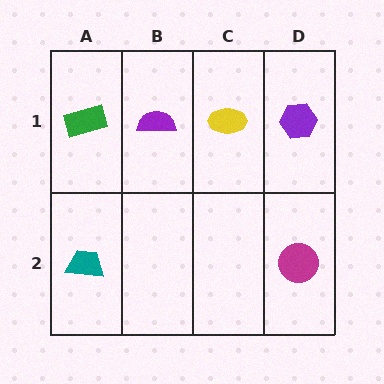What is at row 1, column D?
A purple hexagon.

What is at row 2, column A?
A teal trapezoid.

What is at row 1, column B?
A purple semicircle.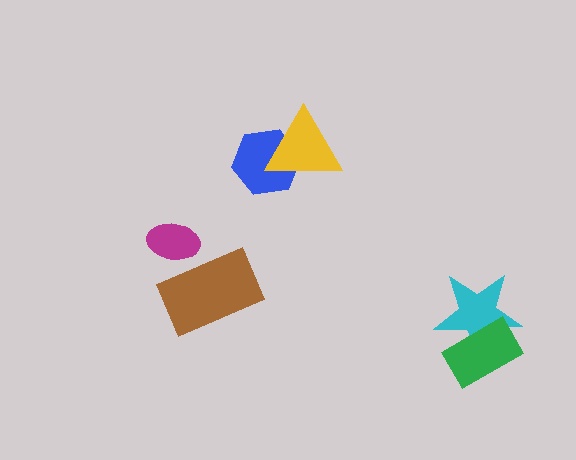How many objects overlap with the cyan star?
1 object overlaps with the cyan star.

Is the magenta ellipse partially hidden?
Yes, it is partially covered by another shape.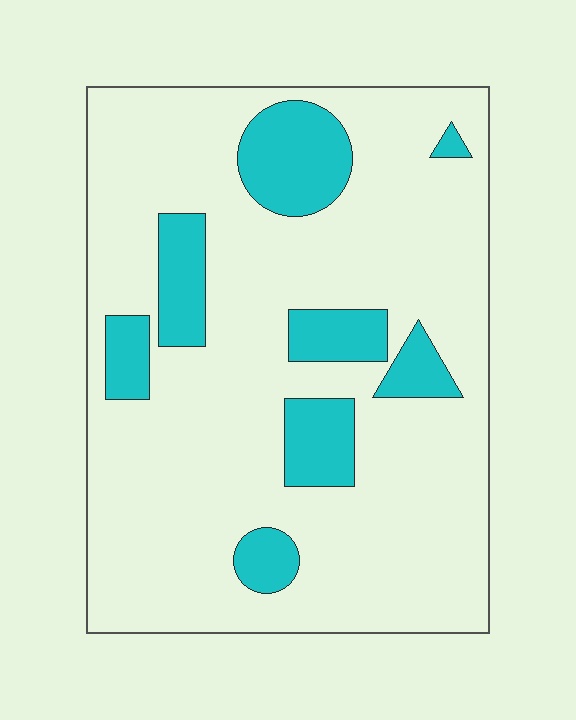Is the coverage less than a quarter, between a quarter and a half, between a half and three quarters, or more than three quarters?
Less than a quarter.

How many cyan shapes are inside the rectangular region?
8.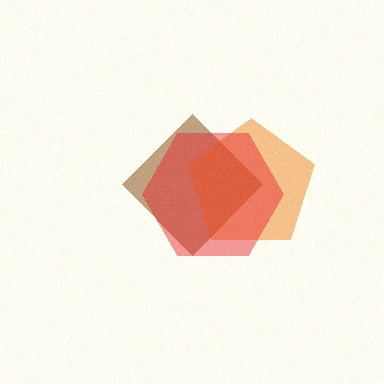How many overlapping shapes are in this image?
There are 3 overlapping shapes in the image.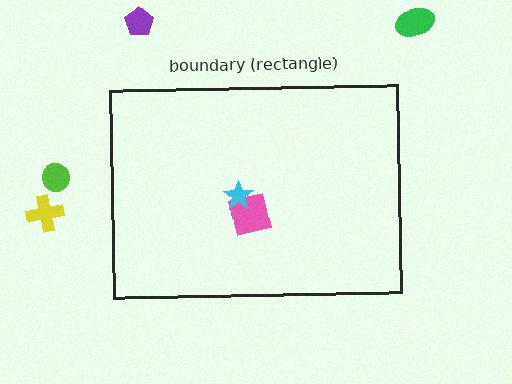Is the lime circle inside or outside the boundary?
Outside.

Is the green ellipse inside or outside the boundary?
Outside.